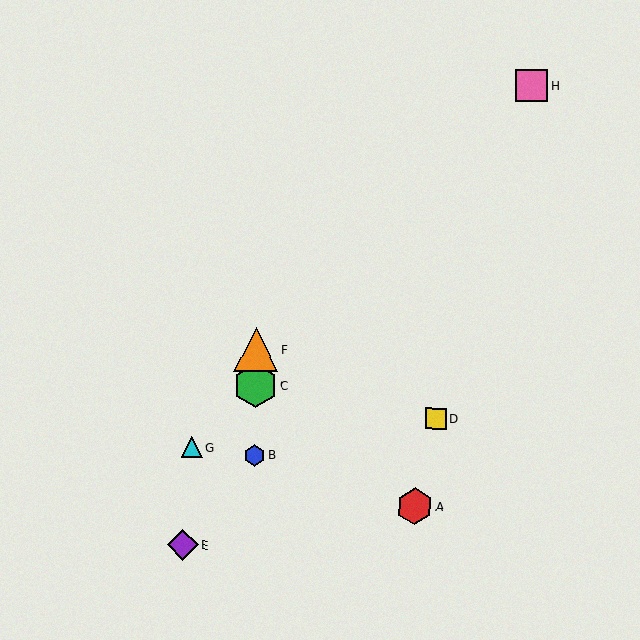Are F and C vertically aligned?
Yes, both are at x≈256.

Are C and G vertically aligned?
No, C is at x≈255 and G is at x≈192.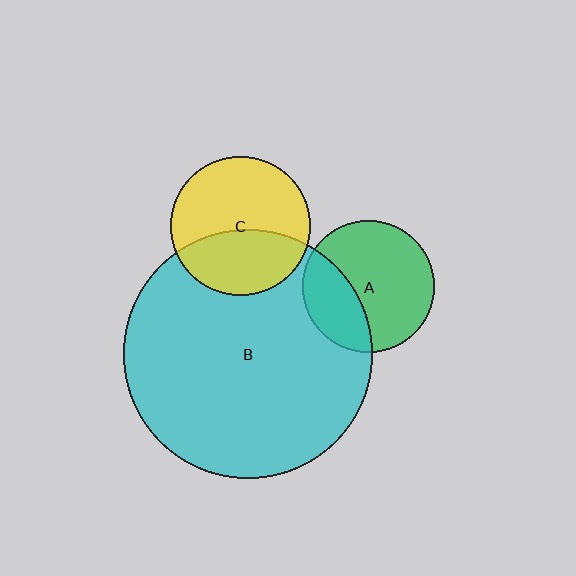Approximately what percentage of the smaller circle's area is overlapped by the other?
Approximately 40%.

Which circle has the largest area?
Circle B (cyan).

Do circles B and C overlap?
Yes.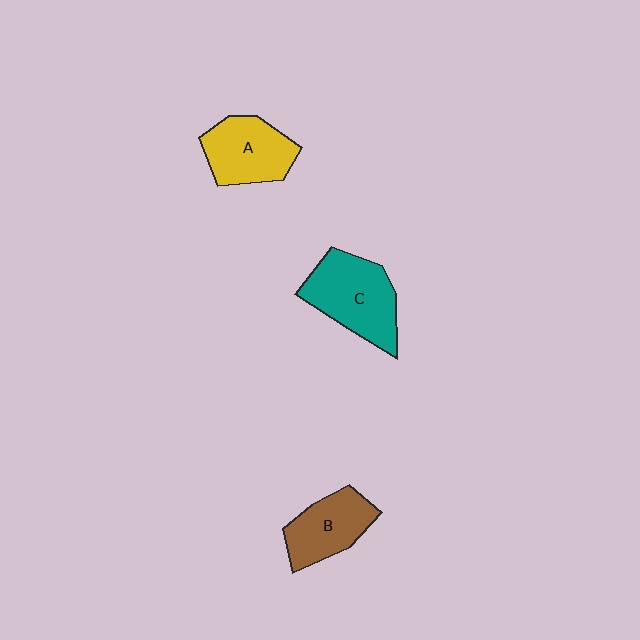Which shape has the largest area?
Shape C (teal).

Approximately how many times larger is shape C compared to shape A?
Approximately 1.2 times.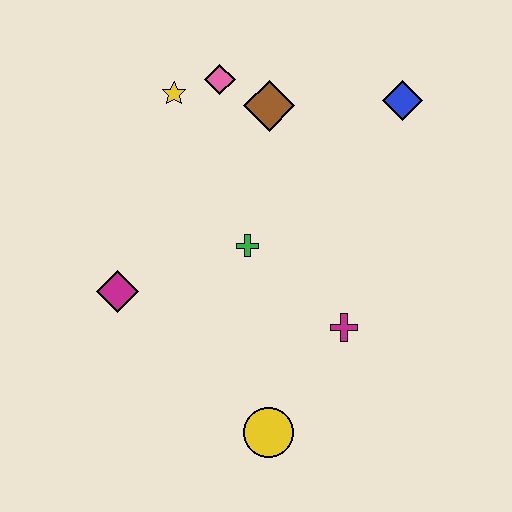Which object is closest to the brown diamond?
The pink diamond is closest to the brown diamond.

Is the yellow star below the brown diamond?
No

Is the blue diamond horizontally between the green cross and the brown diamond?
No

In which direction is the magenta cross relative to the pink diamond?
The magenta cross is below the pink diamond.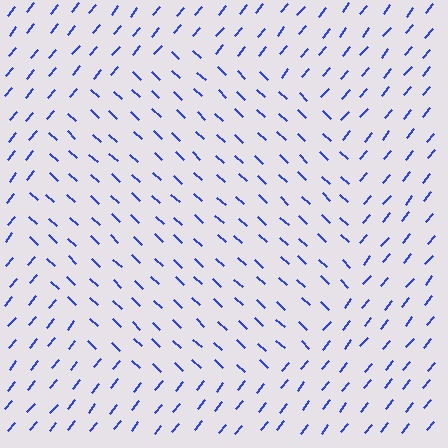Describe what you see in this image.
The image is filled with small blue line segments. A circle region in the image has lines oriented differently from the surrounding lines, creating a visible texture boundary.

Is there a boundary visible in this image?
Yes, there is a texture boundary formed by a change in line orientation.